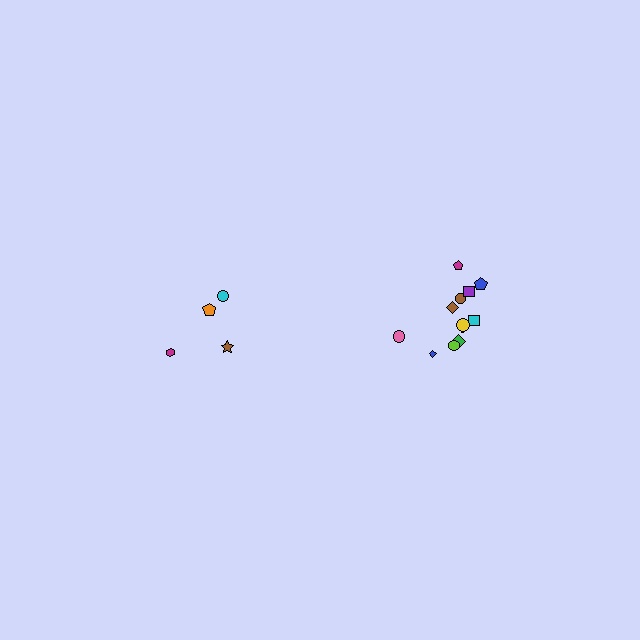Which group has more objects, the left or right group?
The right group.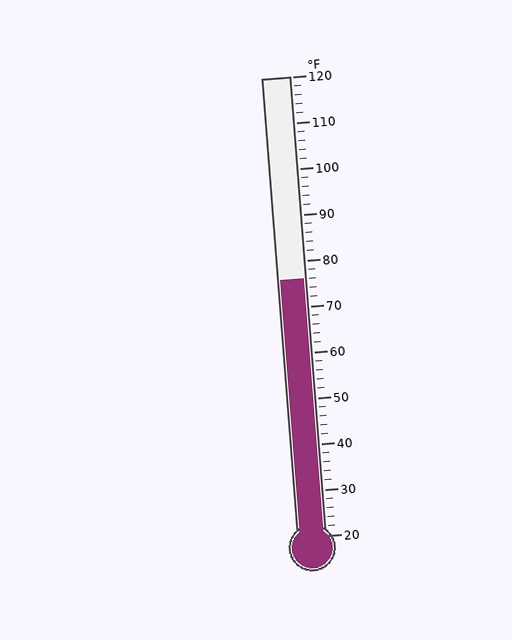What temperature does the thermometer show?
The thermometer shows approximately 76°F.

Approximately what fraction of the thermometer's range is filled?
The thermometer is filled to approximately 55% of its range.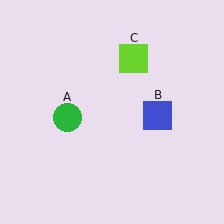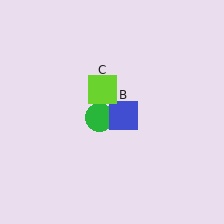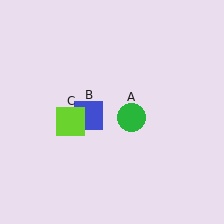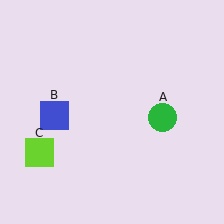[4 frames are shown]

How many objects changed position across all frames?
3 objects changed position: green circle (object A), blue square (object B), lime square (object C).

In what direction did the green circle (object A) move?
The green circle (object A) moved right.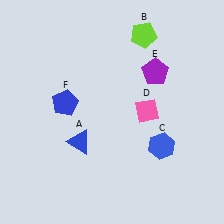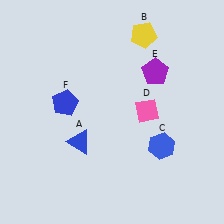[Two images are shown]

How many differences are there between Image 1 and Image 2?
There is 1 difference between the two images.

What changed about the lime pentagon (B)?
In Image 1, B is lime. In Image 2, it changed to yellow.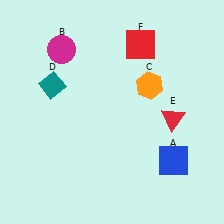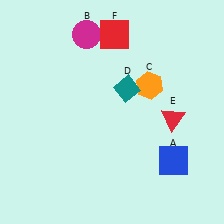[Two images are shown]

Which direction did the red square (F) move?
The red square (F) moved left.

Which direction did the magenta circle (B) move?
The magenta circle (B) moved right.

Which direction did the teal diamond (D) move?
The teal diamond (D) moved right.